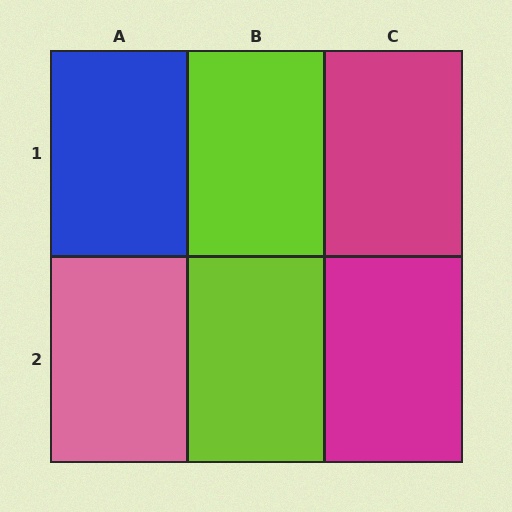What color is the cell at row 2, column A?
Pink.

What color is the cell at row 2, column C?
Magenta.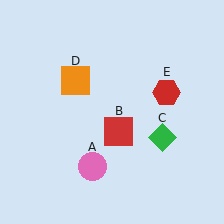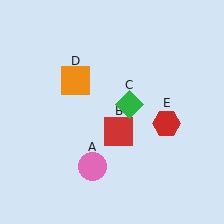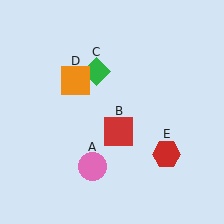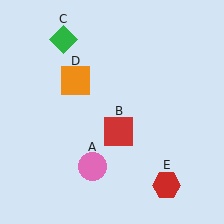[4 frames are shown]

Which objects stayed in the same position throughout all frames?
Pink circle (object A) and red square (object B) and orange square (object D) remained stationary.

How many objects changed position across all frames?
2 objects changed position: green diamond (object C), red hexagon (object E).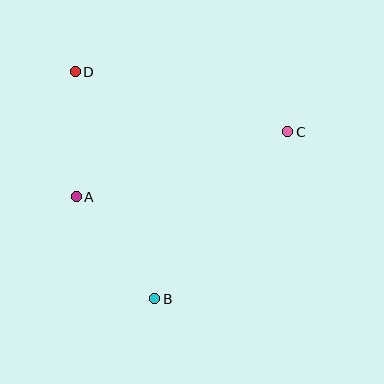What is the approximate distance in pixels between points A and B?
The distance between A and B is approximately 129 pixels.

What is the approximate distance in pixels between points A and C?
The distance between A and C is approximately 221 pixels.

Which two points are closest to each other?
Points A and D are closest to each other.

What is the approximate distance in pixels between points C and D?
The distance between C and D is approximately 220 pixels.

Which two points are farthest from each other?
Points B and D are farthest from each other.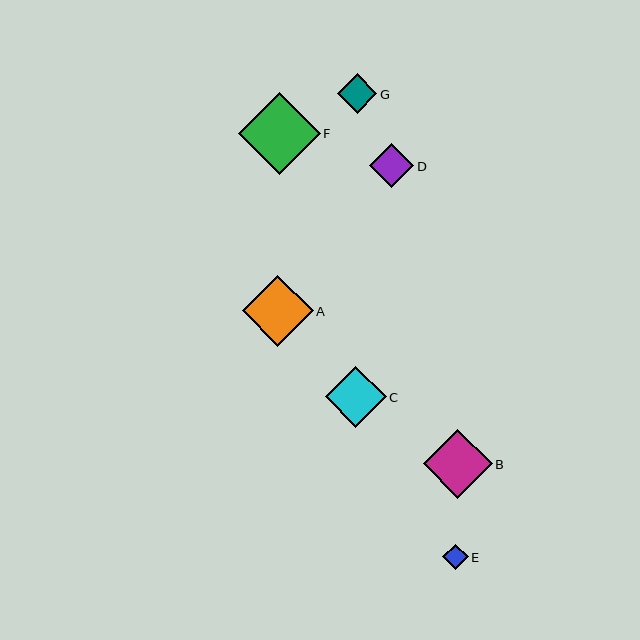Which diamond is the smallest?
Diamond E is the smallest with a size of approximately 25 pixels.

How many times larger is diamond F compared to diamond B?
Diamond F is approximately 1.2 times the size of diamond B.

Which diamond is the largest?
Diamond F is the largest with a size of approximately 81 pixels.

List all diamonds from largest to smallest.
From largest to smallest: F, A, B, C, D, G, E.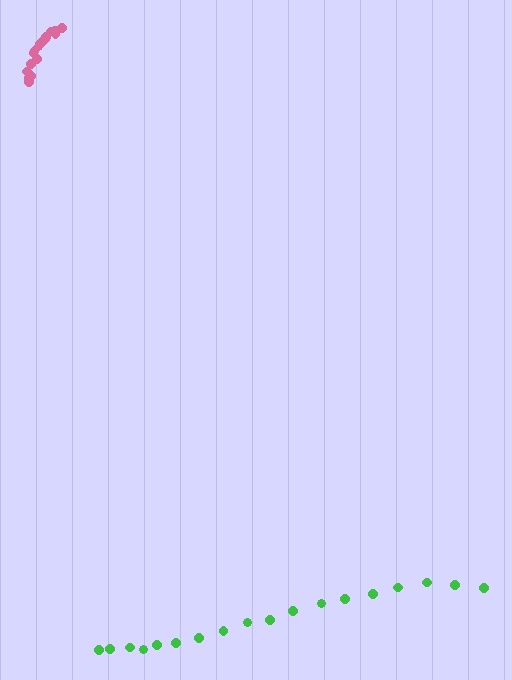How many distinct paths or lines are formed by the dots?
There are 2 distinct paths.